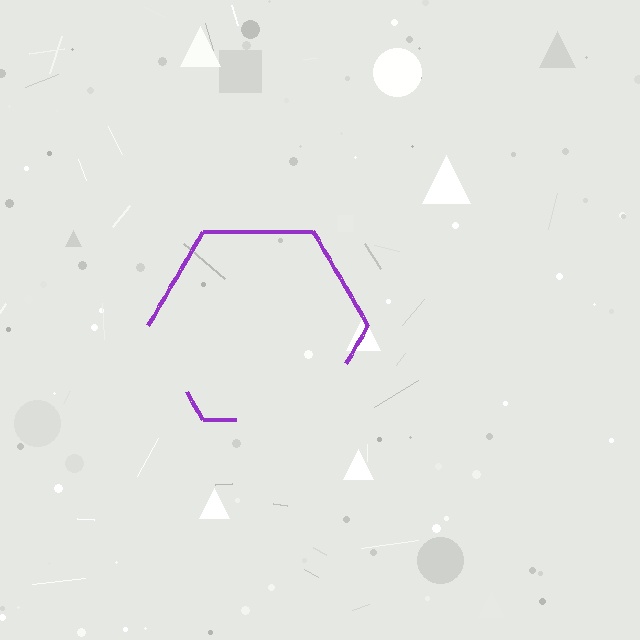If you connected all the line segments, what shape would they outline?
They would outline a hexagon.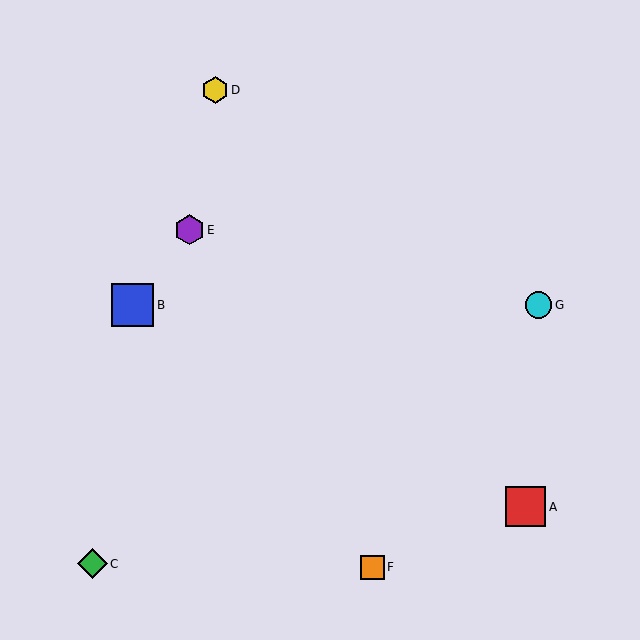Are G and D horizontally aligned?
No, G is at y≈305 and D is at y≈90.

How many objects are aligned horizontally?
2 objects (B, G) are aligned horizontally.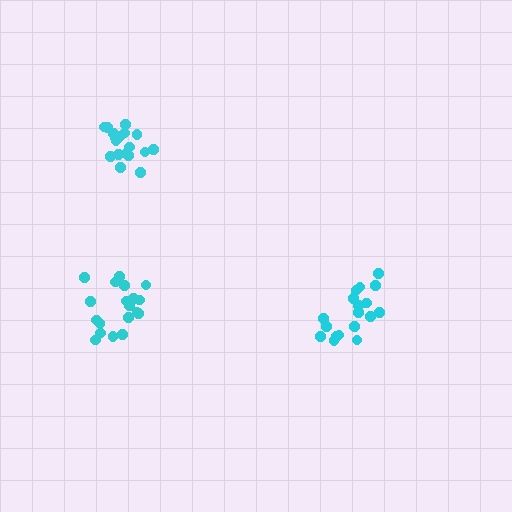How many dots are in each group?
Group 1: 18 dots, Group 2: 19 dots, Group 3: 18 dots (55 total).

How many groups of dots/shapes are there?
There are 3 groups.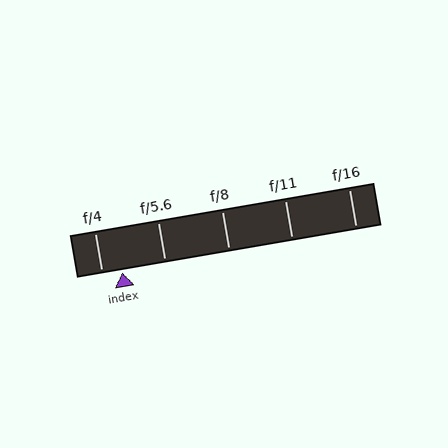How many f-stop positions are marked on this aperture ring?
There are 5 f-stop positions marked.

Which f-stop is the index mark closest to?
The index mark is closest to f/4.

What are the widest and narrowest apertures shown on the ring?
The widest aperture shown is f/4 and the narrowest is f/16.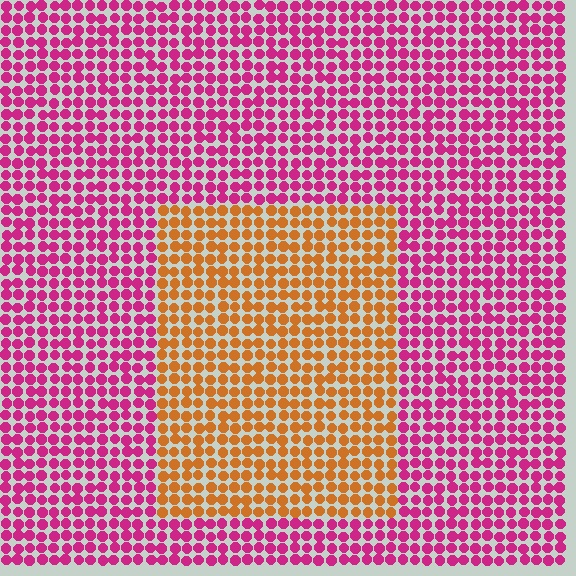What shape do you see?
I see a rectangle.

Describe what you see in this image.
The image is filled with small magenta elements in a uniform arrangement. A rectangle-shaped region is visible where the elements are tinted to a slightly different hue, forming a subtle color boundary.